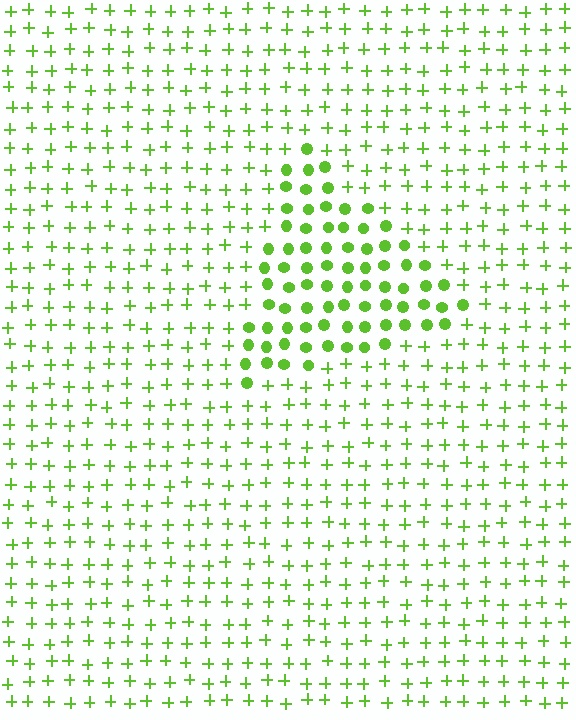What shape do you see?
I see a triangle.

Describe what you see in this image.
The image is filled with small lime elements arranged in a uniform grid. A triangle-shaped region contains circles, while the surrounding area contains plus signs. The boundary is defined purely by the change in element shape.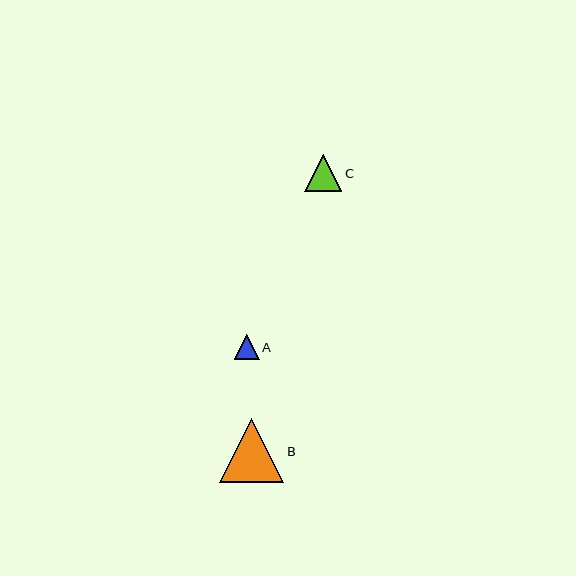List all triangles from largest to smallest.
From largest to smallest: B, C, A.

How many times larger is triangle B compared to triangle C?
Triangle B is approximately 1.7 times the size of triangle C.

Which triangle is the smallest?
Triangle A is the smallest with a size of approximately 25 pixels.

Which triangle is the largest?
Triangle B is the largest with a size of approximately 65 pixels.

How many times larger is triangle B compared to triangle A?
Triangle B is approximately 2.6 times the size of triangle A.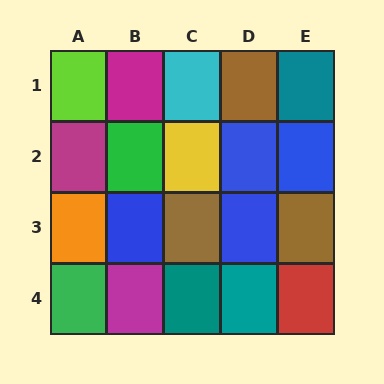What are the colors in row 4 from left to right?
Green, magenta, teal, teal, red.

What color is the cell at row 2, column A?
Magenta.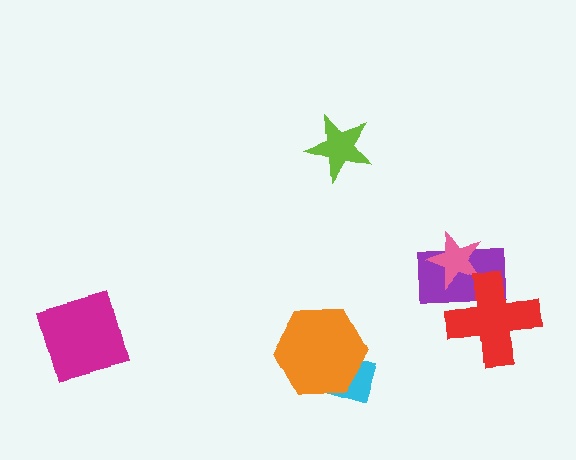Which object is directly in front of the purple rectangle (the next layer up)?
The pink star is directly in front of the purple rectangle.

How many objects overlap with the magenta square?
0 objects overlap with the magenta square.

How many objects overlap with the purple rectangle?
2 objects overlap with the purple rectangle.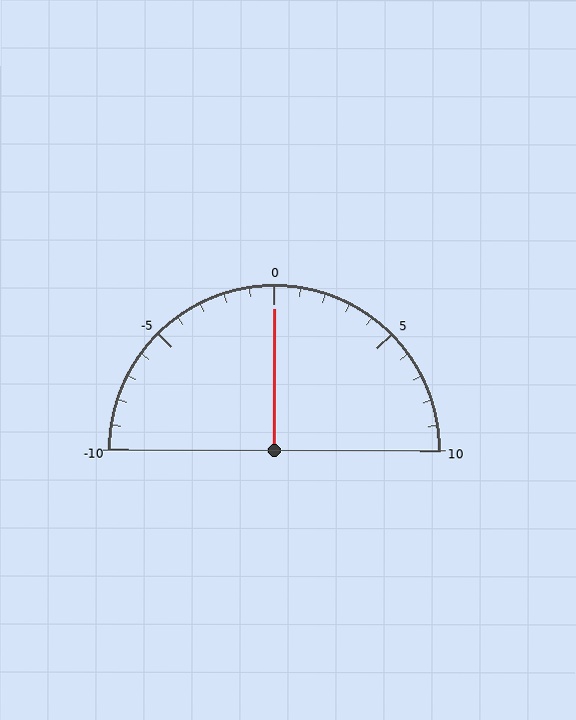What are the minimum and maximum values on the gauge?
The gauge ranges from -10 to 10.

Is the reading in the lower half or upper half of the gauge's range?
The reading is in the upper half of the range (-10 to 10).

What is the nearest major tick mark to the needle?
The nearest major tick mark is 0.